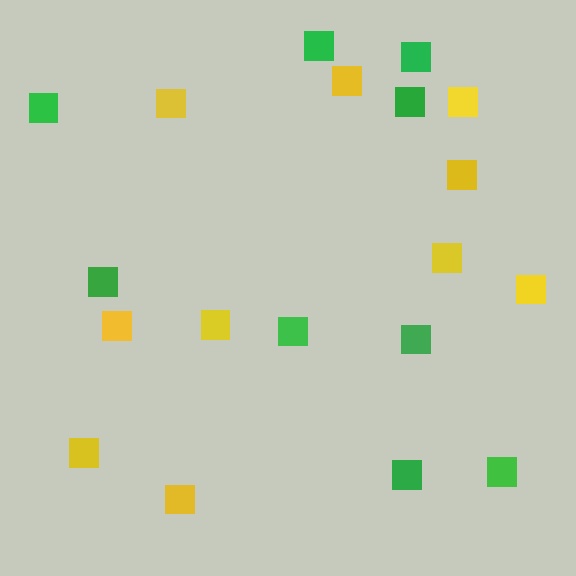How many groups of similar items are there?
There are 2 groups: one group of yellow squares (10) and one group of green squares (9).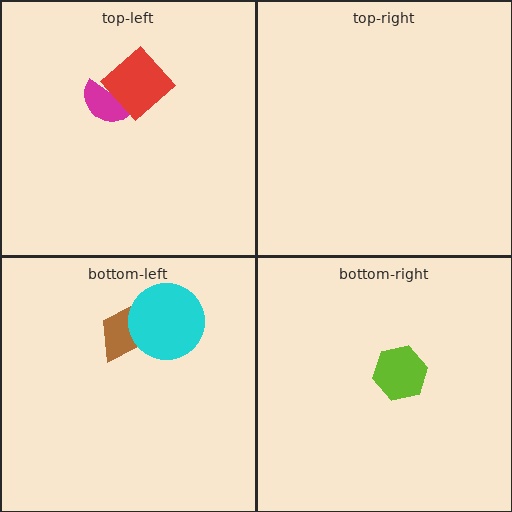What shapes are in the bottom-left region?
The brown trapezoid, the cyan circle.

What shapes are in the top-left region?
The magenta semicircle, the red diamond.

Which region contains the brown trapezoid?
The bottom-left region.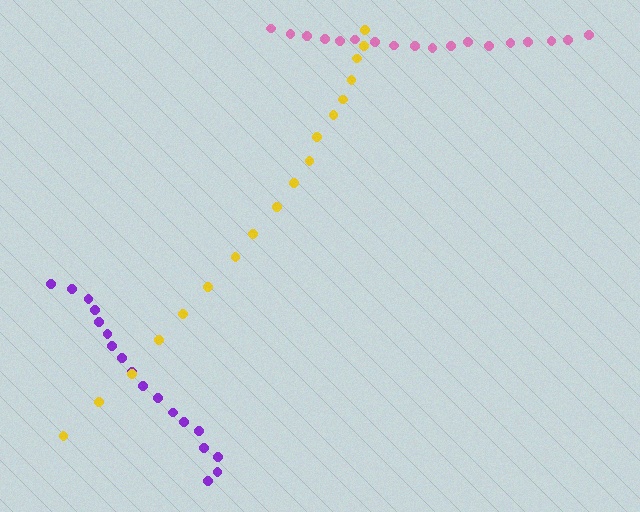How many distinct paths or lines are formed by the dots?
There are 3 distinct paths.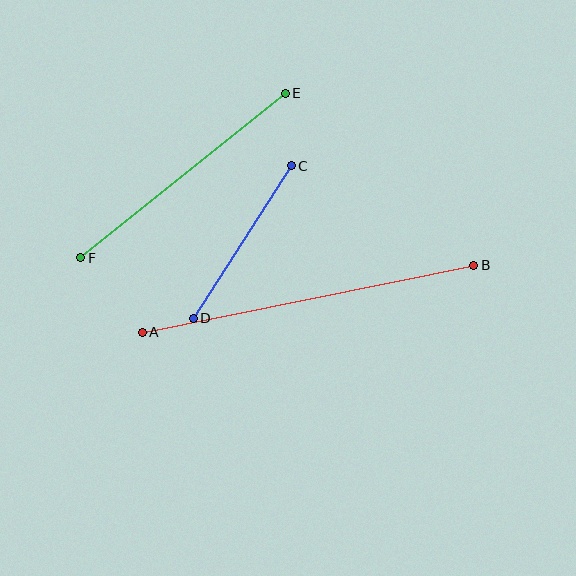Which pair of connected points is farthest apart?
Points A and B are farthest apart.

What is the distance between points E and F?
The distance is approximately 262 pixels.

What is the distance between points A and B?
The distance is approximately 338 pixels.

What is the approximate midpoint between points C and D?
The midpoint is at approximately (242, 242) pixels.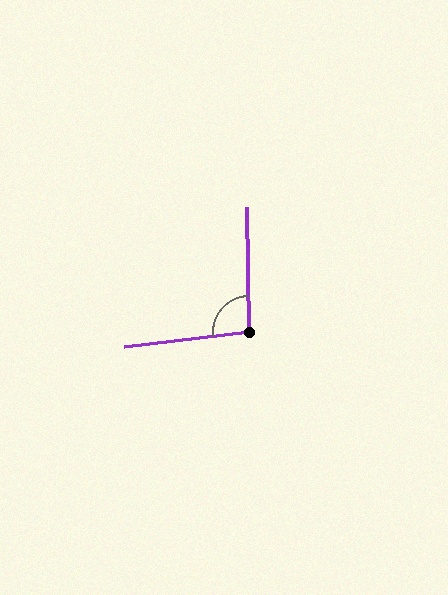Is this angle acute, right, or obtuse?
It is obtuse.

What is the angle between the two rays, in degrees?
Approximately 96 degrees.